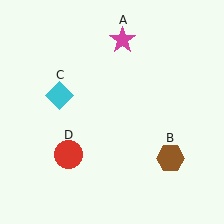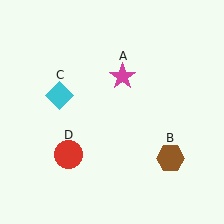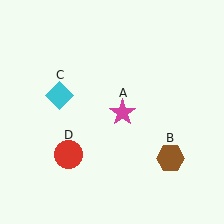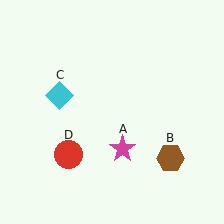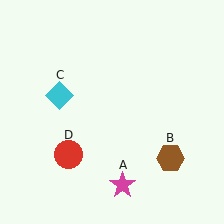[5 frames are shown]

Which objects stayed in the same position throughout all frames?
Brown hexagon (object B) and cyan diamond (object C) and red circle (object D) remained stationary.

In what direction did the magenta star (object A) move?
The magenta star (object A) moved down.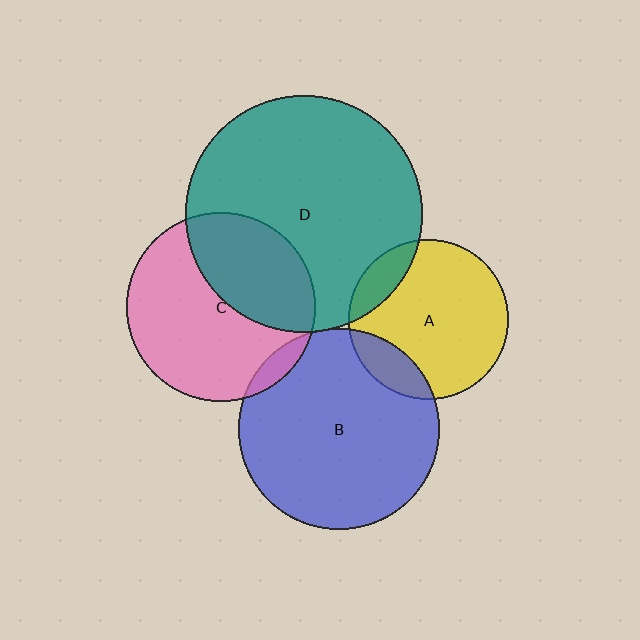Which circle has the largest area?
Circle D (teal).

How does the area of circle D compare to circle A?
Approximately 2.2 times.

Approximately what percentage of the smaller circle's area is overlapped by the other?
Approximately 15%.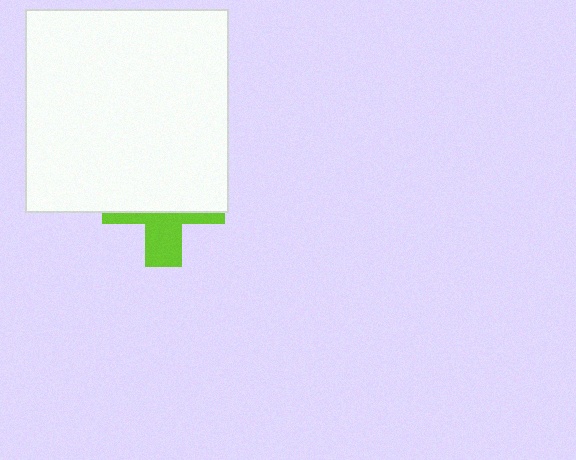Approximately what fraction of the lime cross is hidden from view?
Roughly 64% of the lime cross is hidden behind the white square.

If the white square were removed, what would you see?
You would see the complete lime cross.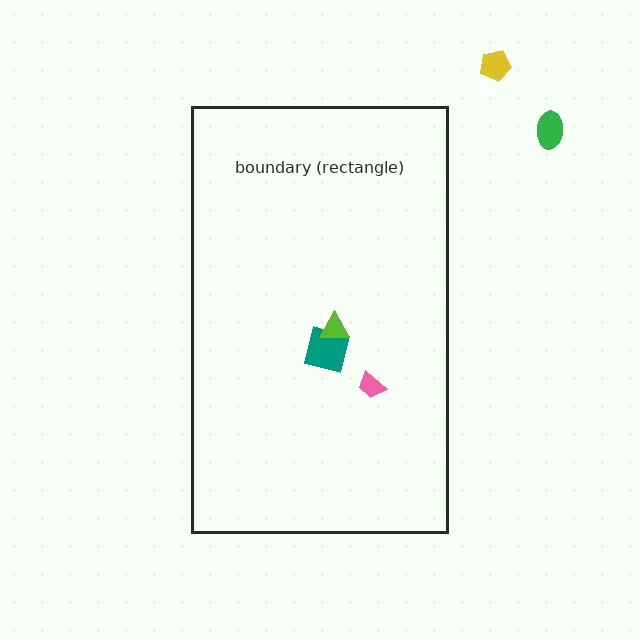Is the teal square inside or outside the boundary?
Inside.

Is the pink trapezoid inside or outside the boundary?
Inside.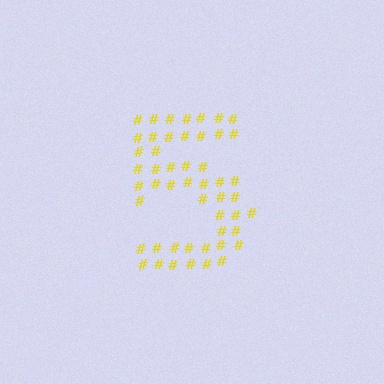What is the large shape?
The large shape is the digit 5.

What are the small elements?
The small elements are hash symbols.